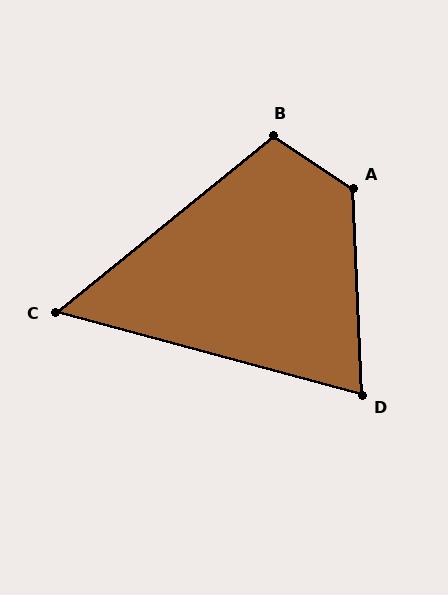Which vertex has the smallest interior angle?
C, at approximately 54 degrees.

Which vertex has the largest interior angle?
A, at approximately 126 degrees.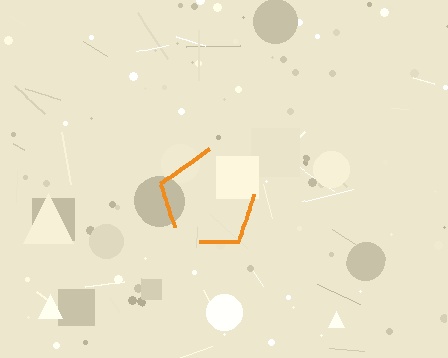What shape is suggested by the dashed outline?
The dashed outline suggests a pentagon.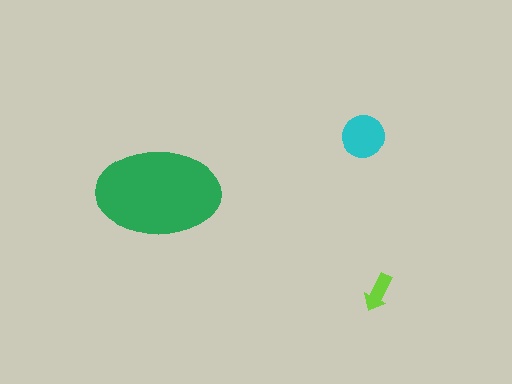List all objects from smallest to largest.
The lime arrow, the cyan circle, the green ellipse.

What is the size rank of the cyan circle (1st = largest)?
2nd.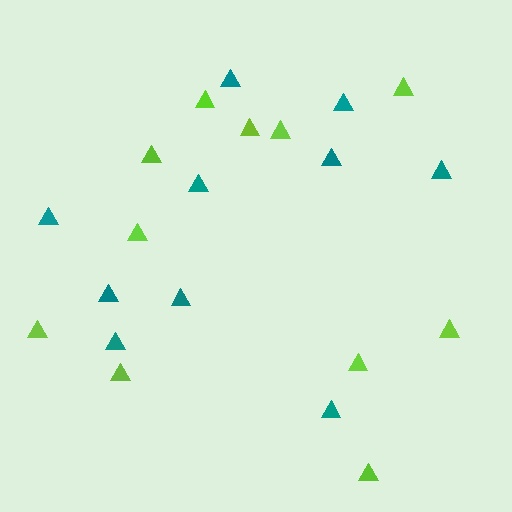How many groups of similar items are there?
There are 2 groups: one group of teal triangles (10) and one group of lime triangles (11).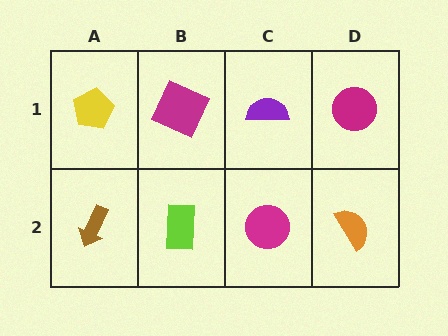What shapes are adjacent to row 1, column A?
A brown arrow (row 2, column A), a magenta square (row 1, column B).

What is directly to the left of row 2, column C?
A lime rectangle.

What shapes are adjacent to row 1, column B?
A lime rectangle (row 2, column B), a yellow pentagon (row 1, column A), a purple semicircle (row 1, column C).